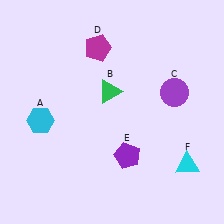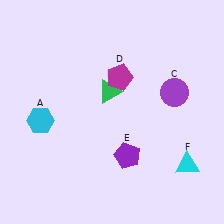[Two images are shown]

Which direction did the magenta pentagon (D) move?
The magenta pentagon (D) moved down.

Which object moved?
The magenta pentagon (D) moved down.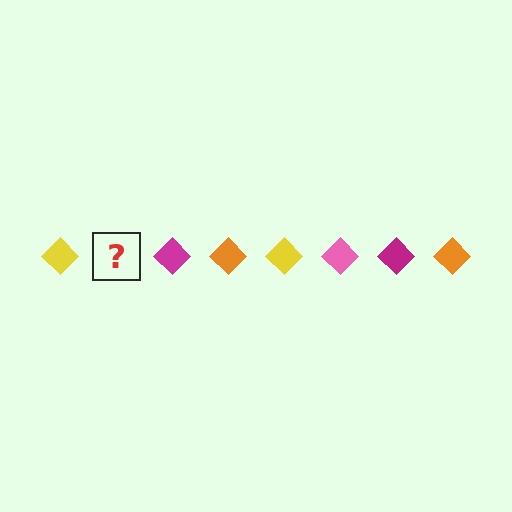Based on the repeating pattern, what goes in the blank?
The blank should be a pink diamond.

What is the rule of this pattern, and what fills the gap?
The rule is that the pattern cycles through yellow, pink, magenta, orange diamonds. The gap should be filled with a pink diamond.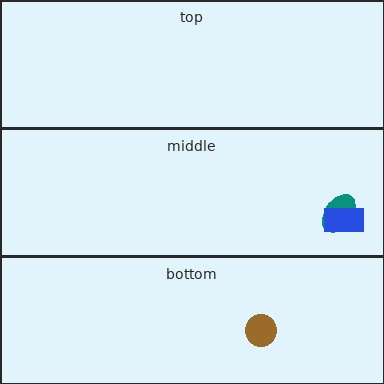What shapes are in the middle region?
The teal ellipse, the blue rectangle.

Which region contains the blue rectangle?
The middle region.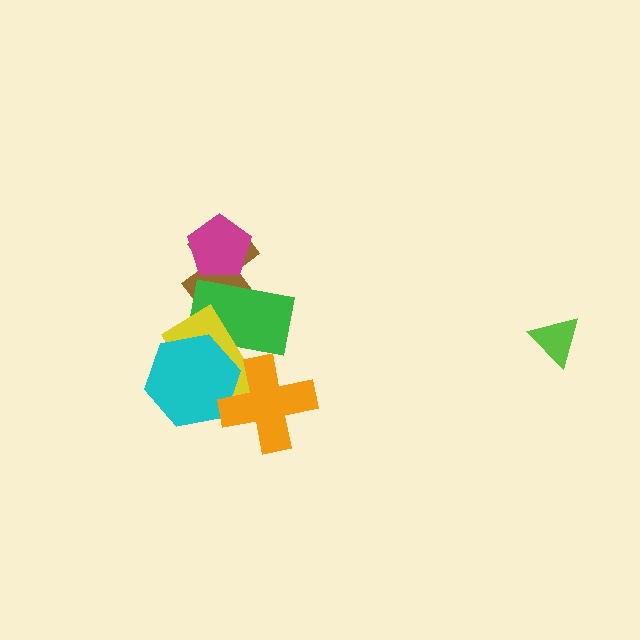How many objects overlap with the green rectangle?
4 objects overlap with the green rectangle.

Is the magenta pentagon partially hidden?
Yes, it is partially covered by another shape.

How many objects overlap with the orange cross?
2 objects overlap with the orange cross.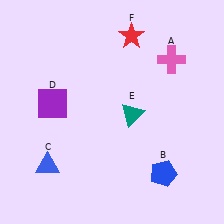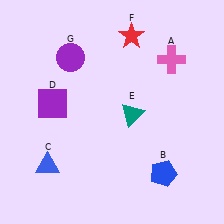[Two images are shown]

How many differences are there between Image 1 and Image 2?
There is 1 difference between the two images.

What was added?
A purple circle (G) was added in Image 2.